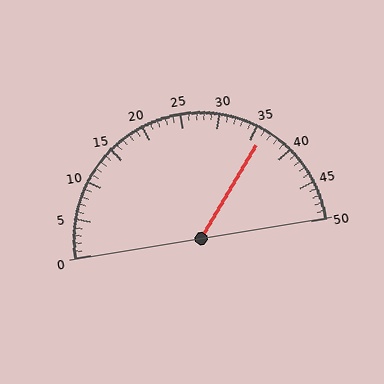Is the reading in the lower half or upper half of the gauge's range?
The reading is in the upper half of the range (0 to 50).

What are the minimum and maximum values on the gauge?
The gauge ranges from 0 to 50.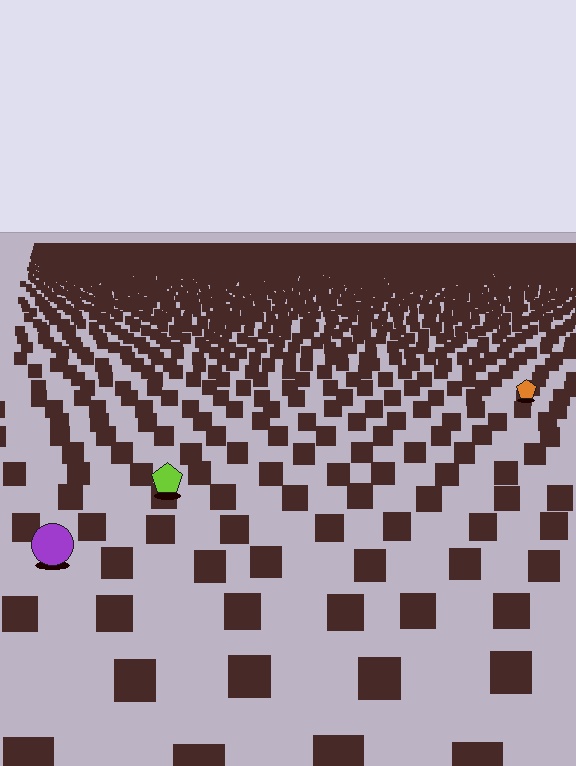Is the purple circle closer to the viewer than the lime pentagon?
Yes. The purple circle is closer — you can tell from the texture gradient: the ground texture is coarser near it.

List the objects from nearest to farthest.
From nearest to farthest: the purple circle, the lime pentagon, the orange pentagon.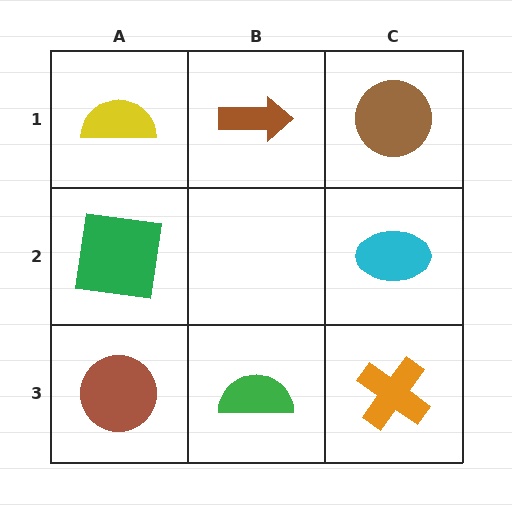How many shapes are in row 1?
3 shapes.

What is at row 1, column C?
A brown circle.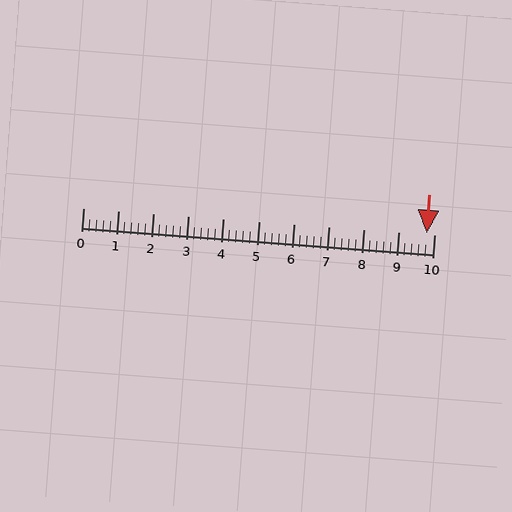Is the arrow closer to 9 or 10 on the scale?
The arrow is closer to 10.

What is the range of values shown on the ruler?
The ruler shows values from 0 to 10.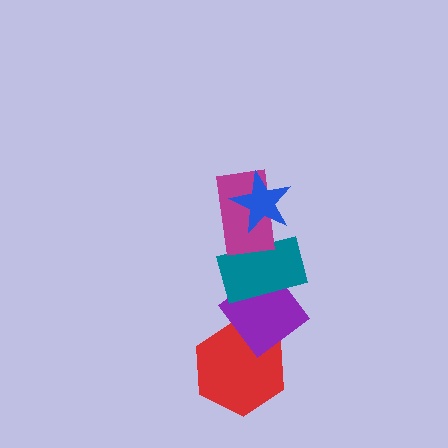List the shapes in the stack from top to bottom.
From top to bottom: the blue star, the magenta rectangle, the teal rectangle, the purple diamond, the red hexagon.